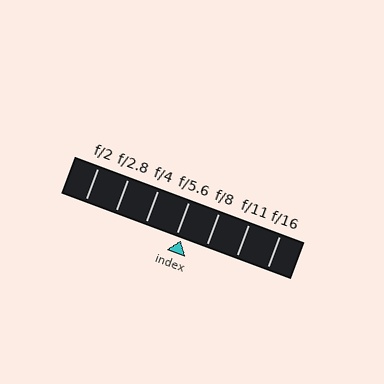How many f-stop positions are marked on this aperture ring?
There are 7 f-stop positions marked.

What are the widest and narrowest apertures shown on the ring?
The widest aperture shown is f/2 and the narrowest is f/16.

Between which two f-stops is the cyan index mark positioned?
The index mark is between f/5.6 and f/8.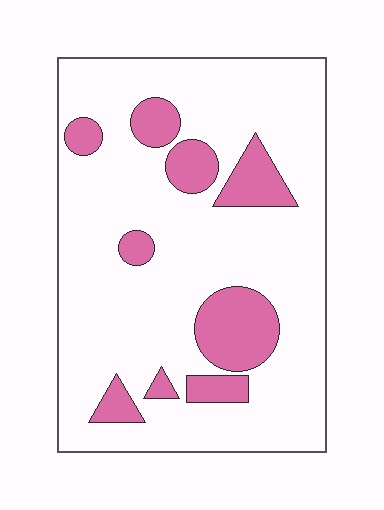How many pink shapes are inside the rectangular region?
9.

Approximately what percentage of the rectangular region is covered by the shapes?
Approximately 20%.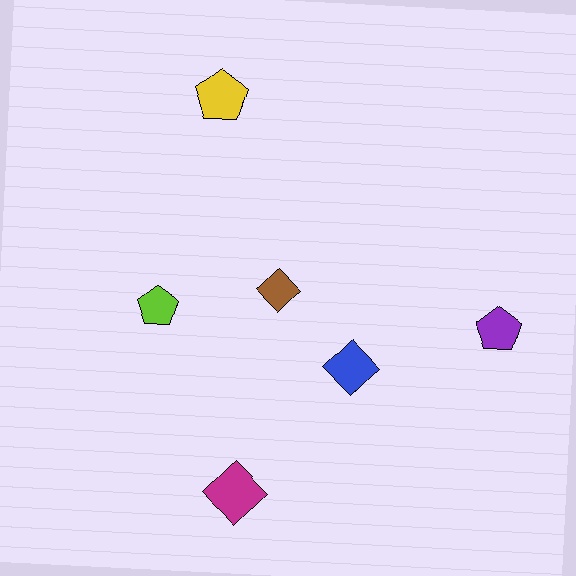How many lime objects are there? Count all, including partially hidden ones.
There is 1 lime object.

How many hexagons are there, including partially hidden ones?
There are no hexagons.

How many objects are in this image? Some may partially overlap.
There are 6 objects.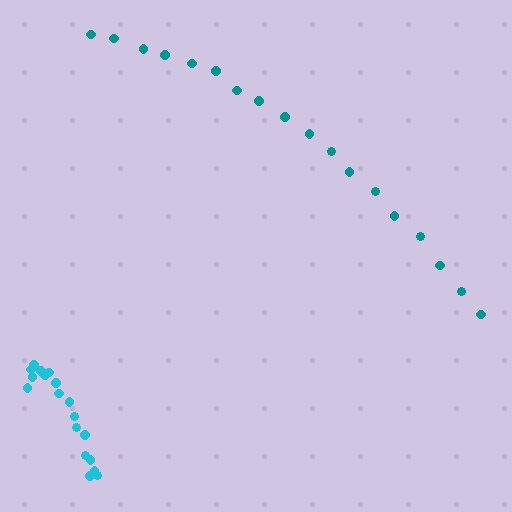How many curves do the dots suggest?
There are 2 distinct paths.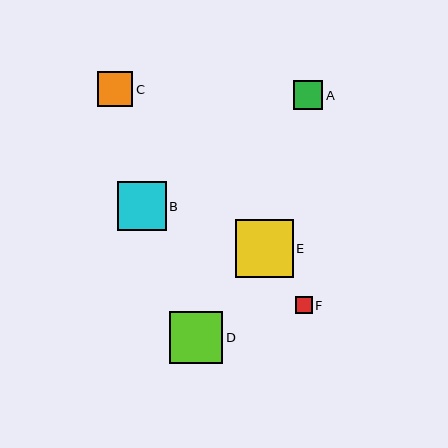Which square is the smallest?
Square F is the smallest with a size of approximately 17 pixels.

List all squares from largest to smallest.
From largest to smallest: E, D, B, C, A, F.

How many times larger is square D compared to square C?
Square D is approximately 1.5 times the size of square C.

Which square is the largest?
Square E is the largest with a size of approximately 58 pixels.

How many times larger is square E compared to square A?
Square E is approximately 2.0 times the size of square A.